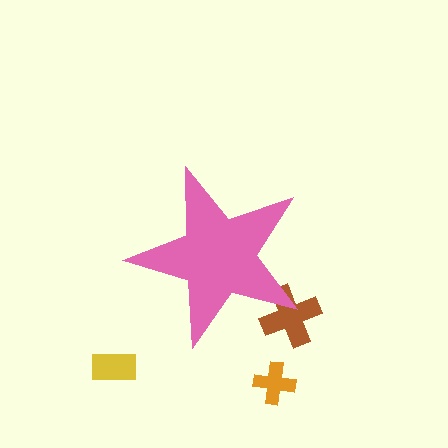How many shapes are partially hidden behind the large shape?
1 shape is partially hidden.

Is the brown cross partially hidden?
Yes, the brown cross is partially hidden behind the pink star.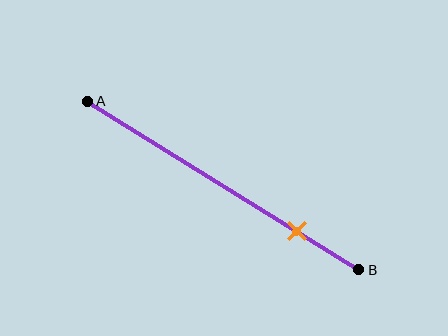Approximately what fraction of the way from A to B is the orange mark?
The orange mark is approximately 75% of the way from A to B.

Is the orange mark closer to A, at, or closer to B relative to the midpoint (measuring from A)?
The orange mark is closer to point B than the midpoint of segment AB.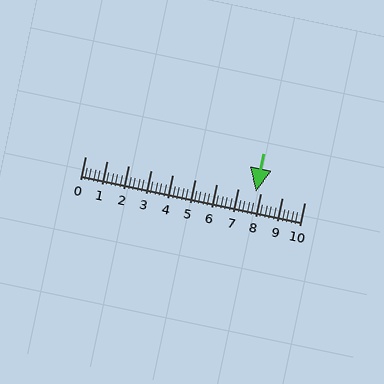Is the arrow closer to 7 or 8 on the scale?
The arrow is closer to 8.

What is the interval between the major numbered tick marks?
The major tick marks are spaced 1 units apart.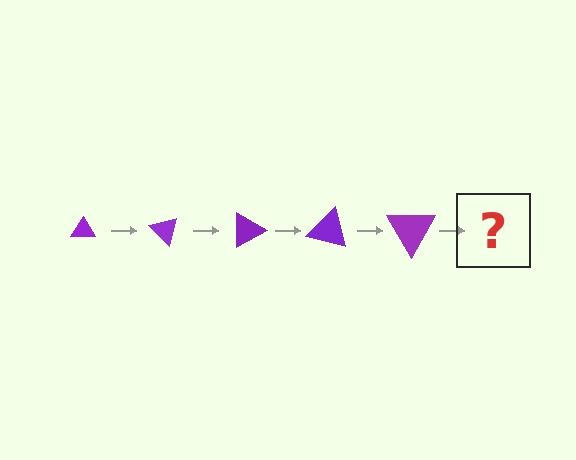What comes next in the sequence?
The next element should be a triangle, larger than the previous one and rotated 225 degrees from the start.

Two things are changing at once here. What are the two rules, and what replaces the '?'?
The two rules are that the triangle grows larger each step and it rotates 45 degrees each step. The '?' should be a triangle, larger than the previous one and rotated 225 degrees from the start.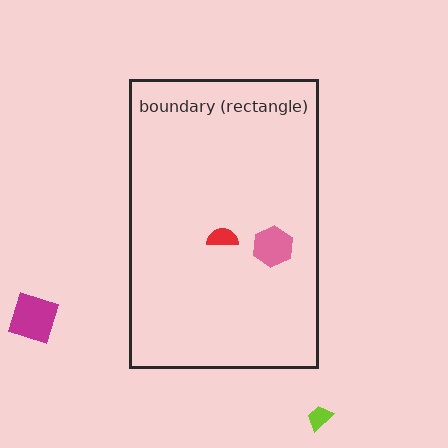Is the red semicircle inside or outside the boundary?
Inside.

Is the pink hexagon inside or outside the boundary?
Inside.